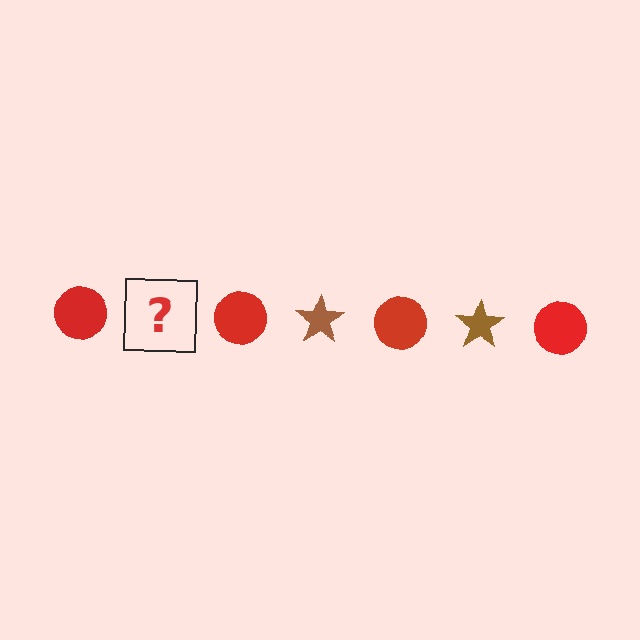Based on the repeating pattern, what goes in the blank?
The blank should be a brown star.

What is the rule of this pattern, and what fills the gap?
The rule is that the pattern alternates between red circle and brown star. The gap should be filled with a brown star.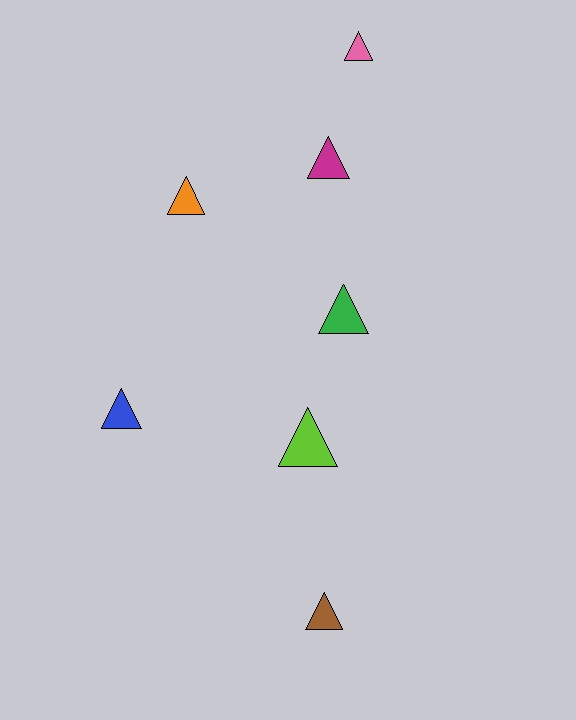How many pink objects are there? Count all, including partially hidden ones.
There is 1 pink object.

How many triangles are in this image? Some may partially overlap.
There are 7 triangles.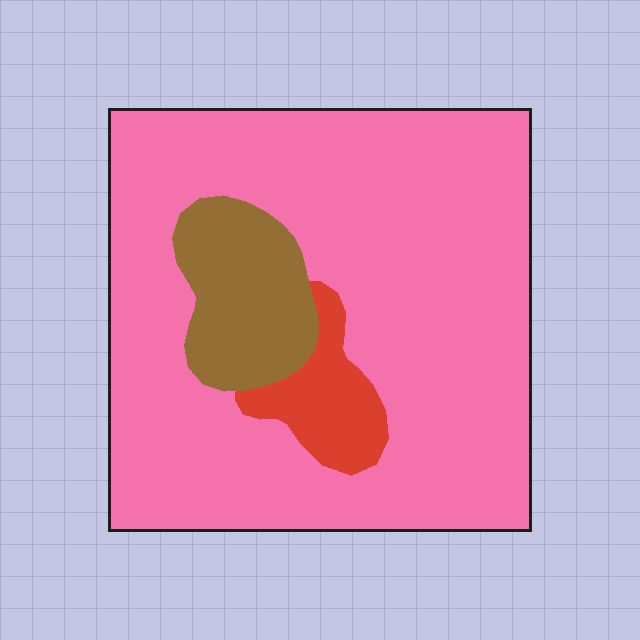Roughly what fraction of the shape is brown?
Brown covers 12% of the shape.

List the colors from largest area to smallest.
From largest to smallest: pink, brown, red.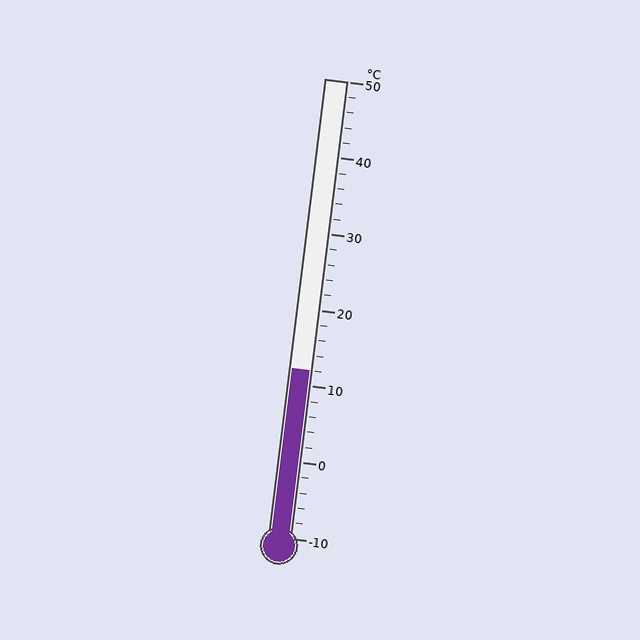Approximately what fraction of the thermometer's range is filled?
The thermometer is filled to approximately 35% of its range.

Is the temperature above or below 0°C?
The temperature is above 0°C.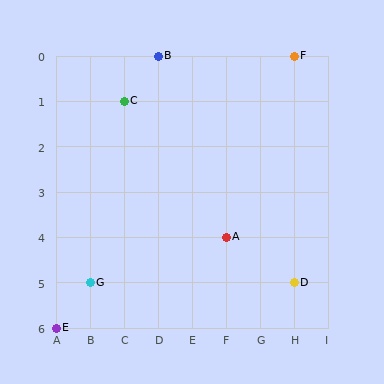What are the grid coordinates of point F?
Point F is at grid coordinates (H, 0).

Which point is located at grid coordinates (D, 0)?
Point B is at (D, 0).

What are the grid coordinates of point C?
Point C is at grid coordinates (C, 1).